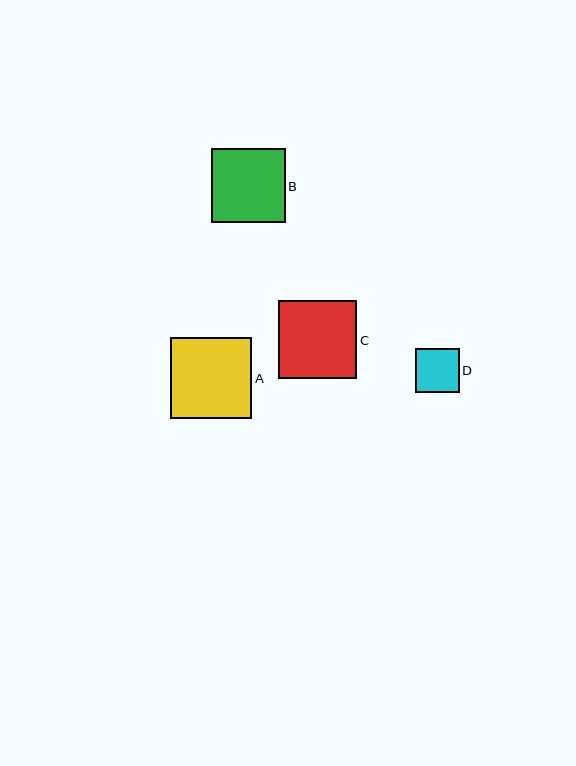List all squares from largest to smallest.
From largest to smallest: A, C, B, D.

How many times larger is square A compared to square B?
Square A is approximately 1.1 times the size of square B.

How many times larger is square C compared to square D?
Square C is approximately 1.8 times the size of square D.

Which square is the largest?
Square A is the largest with a size of approximately 82 pixels.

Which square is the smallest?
Square D is the smallest with a size of approximately 44 pixels.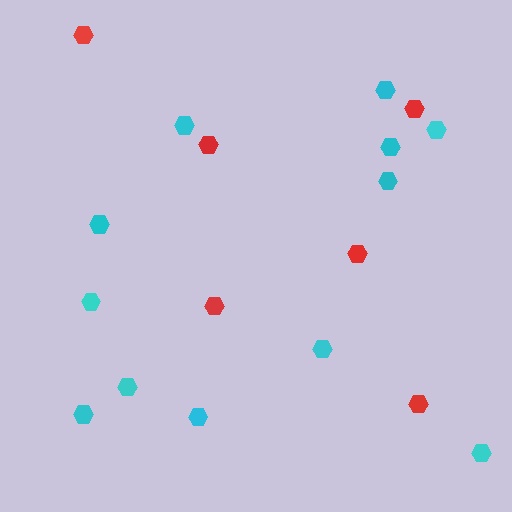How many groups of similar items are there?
There are 2 groups: one group of red hexagons (6) and one group of cyan hexagons (12).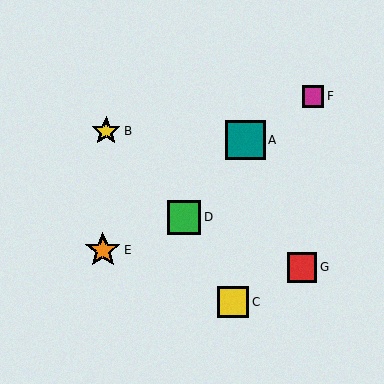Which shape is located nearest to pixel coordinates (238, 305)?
The yellow square (labeled C) at (233, 302) is nearest to that location.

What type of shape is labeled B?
Shape B is a yellow star.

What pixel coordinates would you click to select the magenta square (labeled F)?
Click at (313, 96) to select the magenta square F.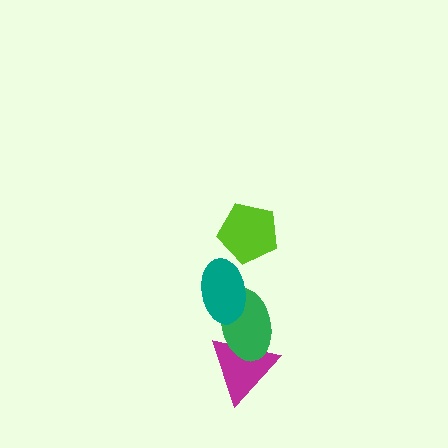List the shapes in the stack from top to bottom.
From top to bottom: the lime pentagon, the teal ellipse, the green ellipse, the magenta triangle.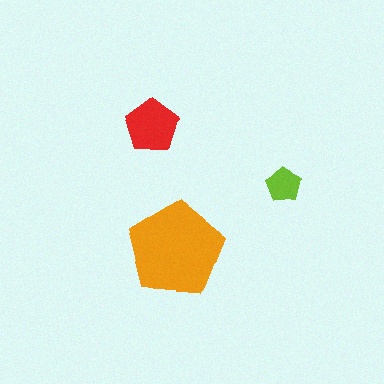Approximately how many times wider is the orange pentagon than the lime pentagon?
About 3 times wider.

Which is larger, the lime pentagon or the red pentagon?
The red one.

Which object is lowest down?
The orange pentagon is bottommost.